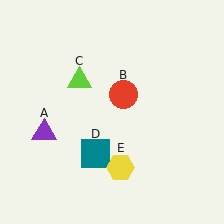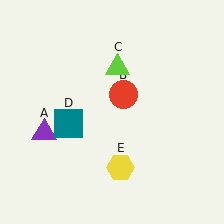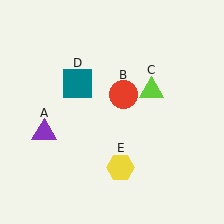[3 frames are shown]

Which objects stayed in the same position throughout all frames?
Purple triangle (object A) and red circle (object B) and yellow hexagon (object E) remained stationary.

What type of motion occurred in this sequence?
The lime triangle (object C), teal square (object D) rotated clockwise around the center of the scene.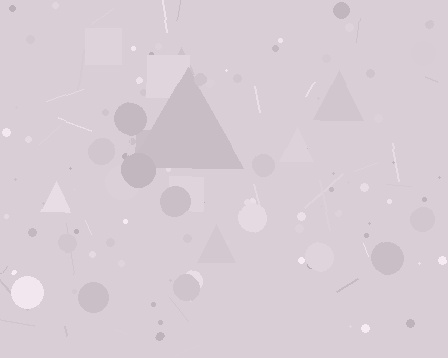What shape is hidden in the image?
A triangle is hidden in the image.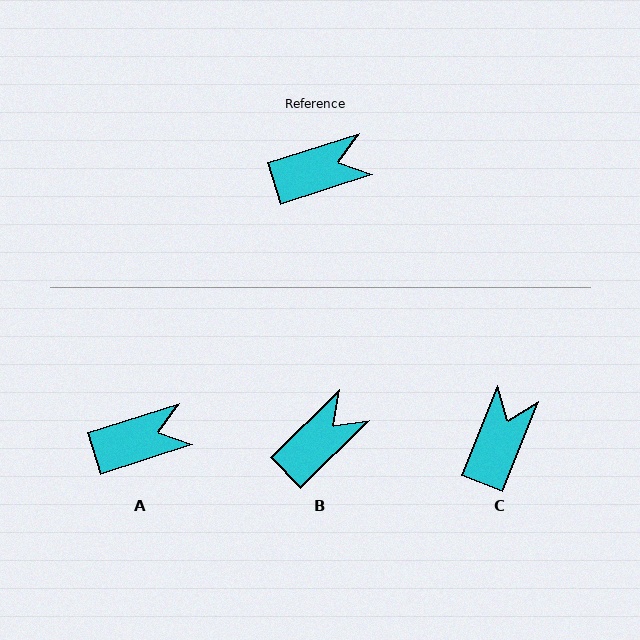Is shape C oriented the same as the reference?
No, it is off by about 51 degrees.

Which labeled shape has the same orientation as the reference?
A.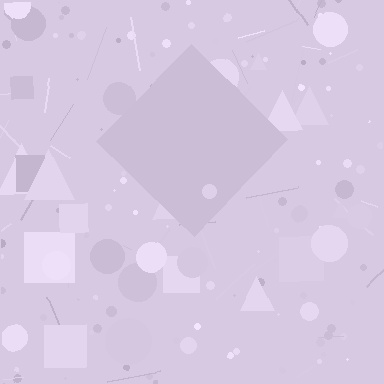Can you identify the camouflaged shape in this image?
The camouflaged shape is a diamond.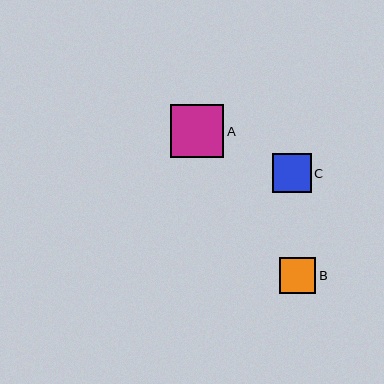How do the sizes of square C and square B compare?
Square C and square B are approximately the same size.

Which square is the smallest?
Square B is the smallest with a size of approximately 37 pixels.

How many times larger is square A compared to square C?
Square A is approximately 1.4 times the size of square C.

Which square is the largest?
Square A is the largest with a size of approximately 53 pixels.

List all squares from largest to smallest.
From largest to smallest: A, C, B.